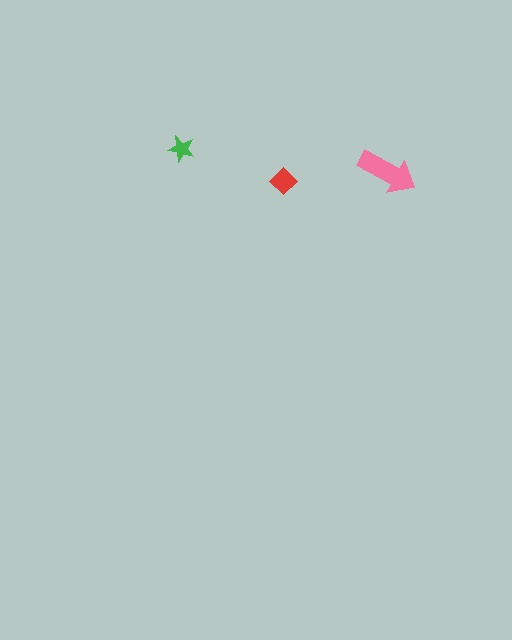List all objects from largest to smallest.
The pink arrow, the red diamond, the green star.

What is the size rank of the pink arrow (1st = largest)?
1st.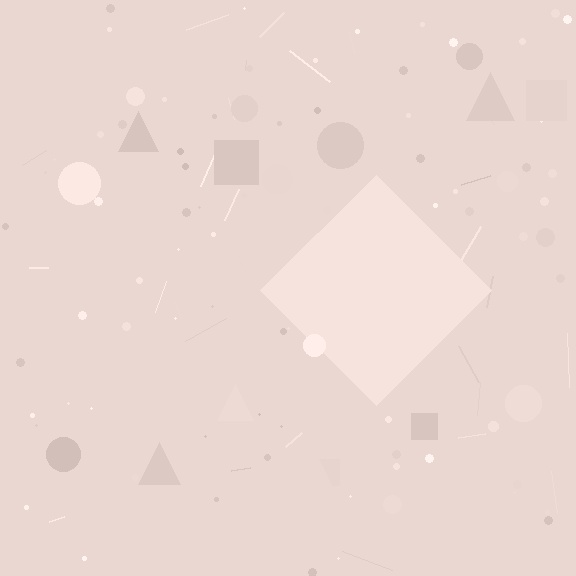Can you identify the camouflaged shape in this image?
The camouflaged shape is a diamond.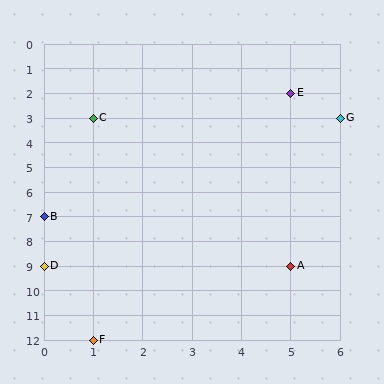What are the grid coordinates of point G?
Point G is at grid coordinates (6, 3).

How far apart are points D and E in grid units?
Points D and E are 5 columns and 7 rows apart (about 8.6 grid units diagonally).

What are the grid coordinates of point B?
Point B is at grid coordinates (0, 7).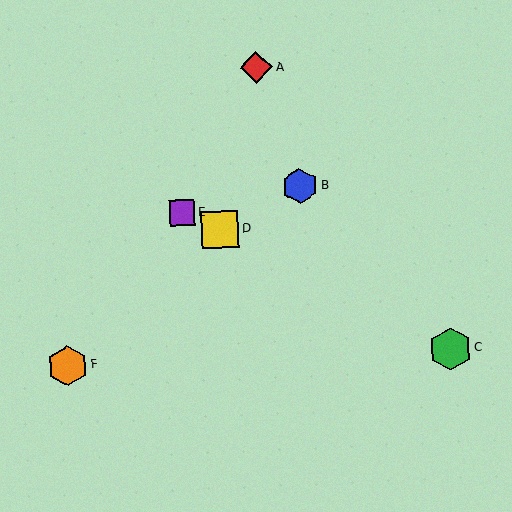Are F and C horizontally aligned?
Yes, both are at y≈366.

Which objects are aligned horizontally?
Objects C, F are aligned horizontally.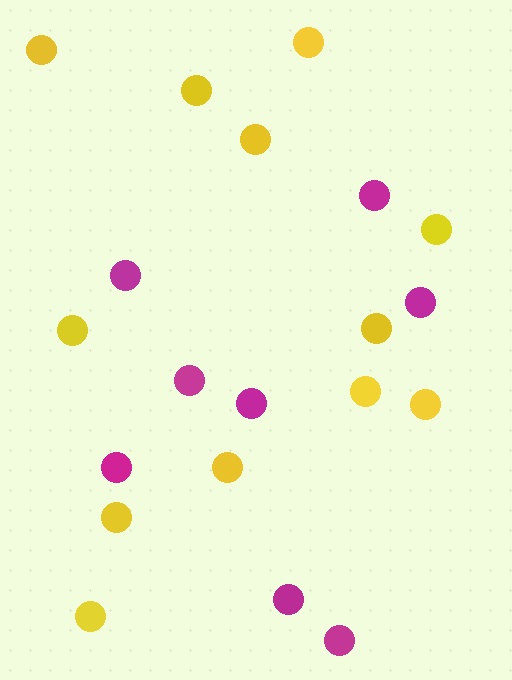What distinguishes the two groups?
There are 2 groups: one group of yellow circles (12) and one group of magenta circles (8).